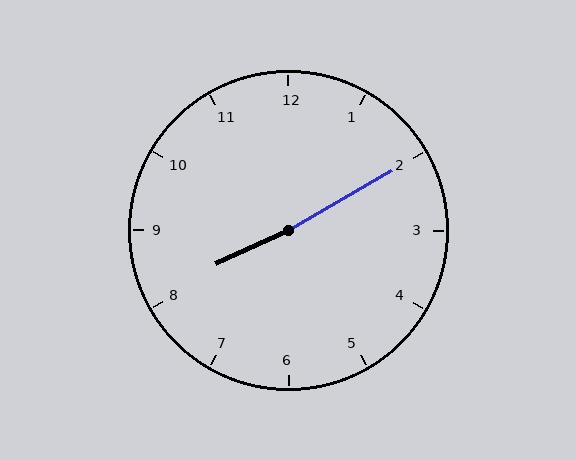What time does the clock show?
8:10.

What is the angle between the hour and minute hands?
Approximately 175 degrees.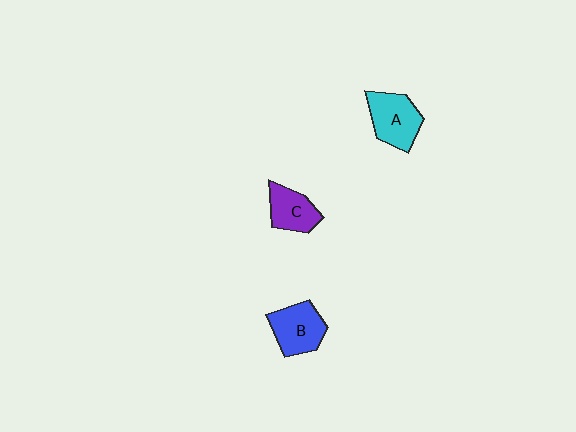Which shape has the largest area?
Shape A (cyan).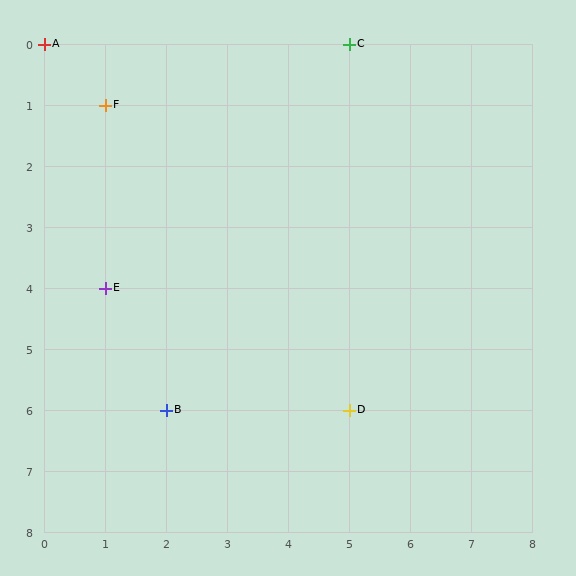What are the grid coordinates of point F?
Point F is at grid coordinates (1, 1).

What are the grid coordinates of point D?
Point D is at grid coordinates (5, 6).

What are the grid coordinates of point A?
Point A is at grid coordinates (0, 0).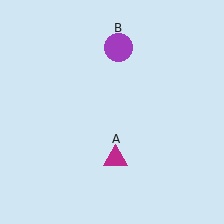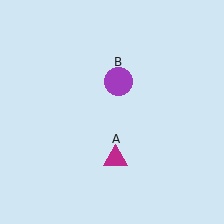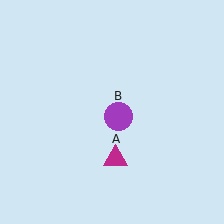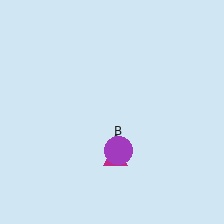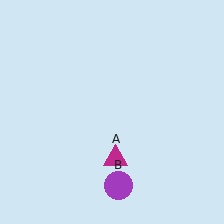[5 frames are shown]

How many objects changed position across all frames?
1 object changed position: purple circle (object B).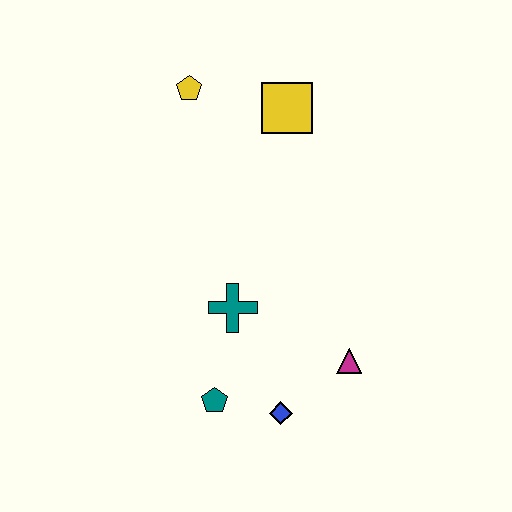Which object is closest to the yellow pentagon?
The yellow square is closest to the yellow pentagon.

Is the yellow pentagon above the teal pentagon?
Yes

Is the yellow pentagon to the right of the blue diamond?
No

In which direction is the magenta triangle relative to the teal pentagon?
The magenta triangle is to the right of the teal pentagon.